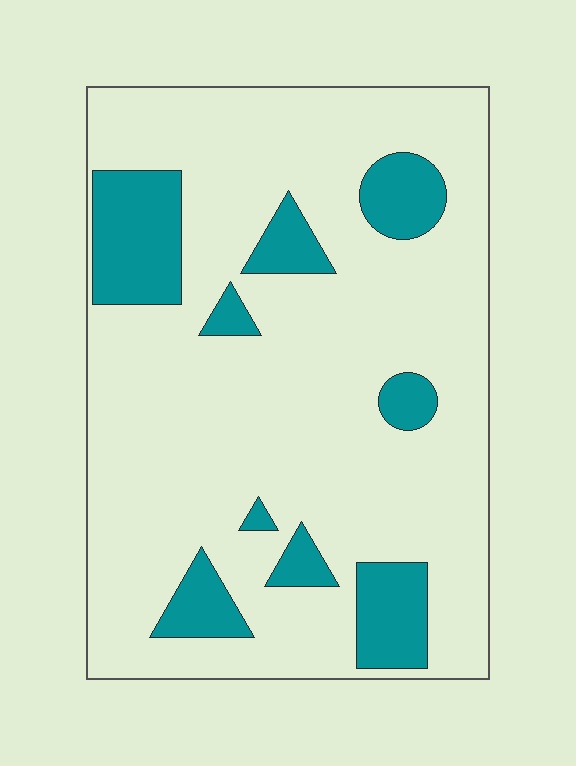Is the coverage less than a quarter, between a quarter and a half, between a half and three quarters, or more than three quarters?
Less than a quarter.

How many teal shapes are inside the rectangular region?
9.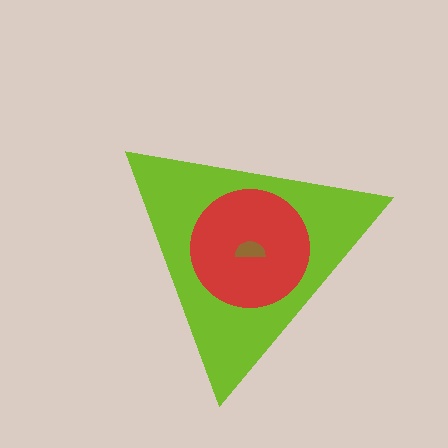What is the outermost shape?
The lime triangle.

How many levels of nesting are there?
3.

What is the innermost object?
The brown semicircle.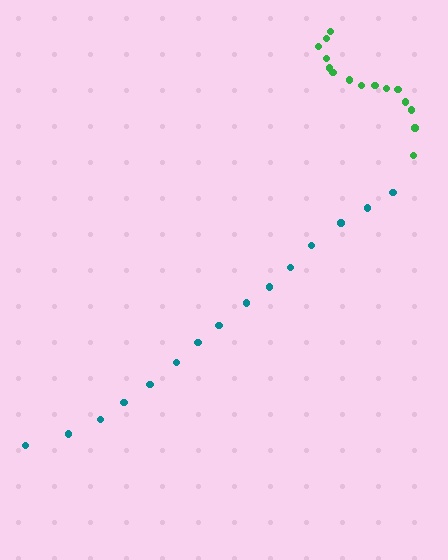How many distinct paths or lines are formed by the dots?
There are 2 distinct paths.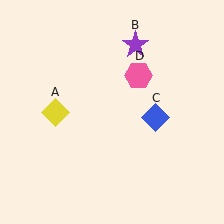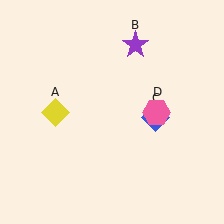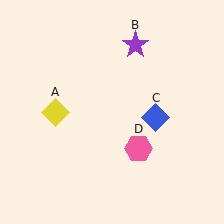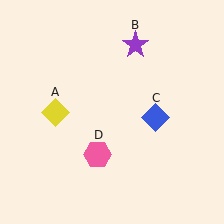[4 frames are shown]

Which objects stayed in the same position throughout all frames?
Yellow diamond (object A) and purple star (object B) and blue diamond (object C) remained stationary.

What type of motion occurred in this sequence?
The pink hexagon (object D) rotated clockwise around the center of the scene.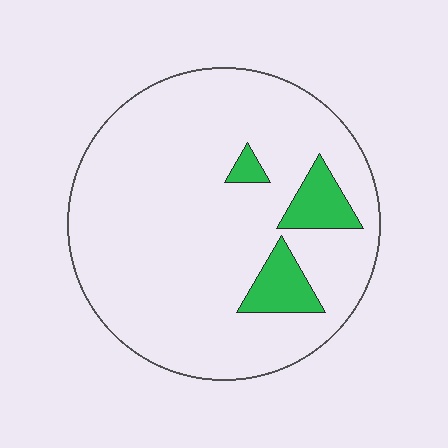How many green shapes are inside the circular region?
3.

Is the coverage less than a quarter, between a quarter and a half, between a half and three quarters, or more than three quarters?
Less than a quarter.